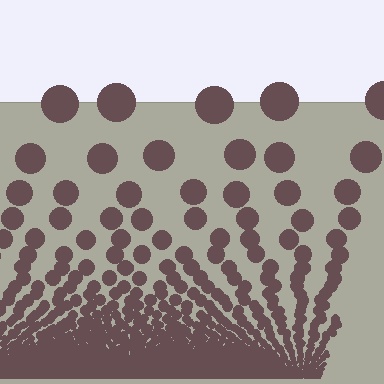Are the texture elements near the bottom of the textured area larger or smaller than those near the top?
Smaller. The gradient is inverted — elements near the bottom are smaller and denser.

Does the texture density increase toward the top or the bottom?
Density increases toward the bottom.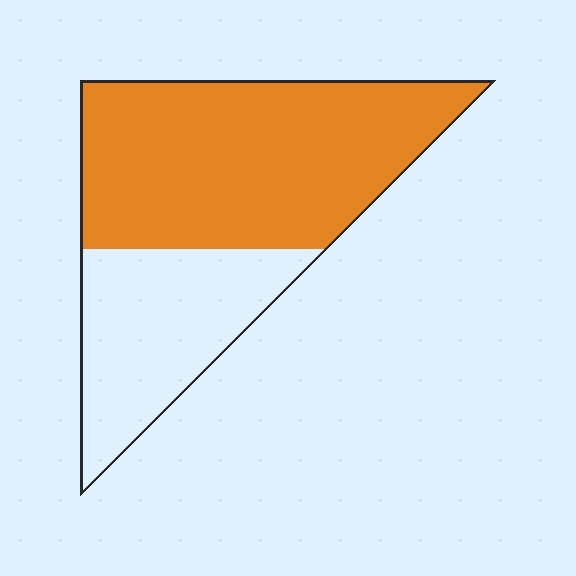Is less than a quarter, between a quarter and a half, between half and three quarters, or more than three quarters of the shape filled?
Between half and three quarters.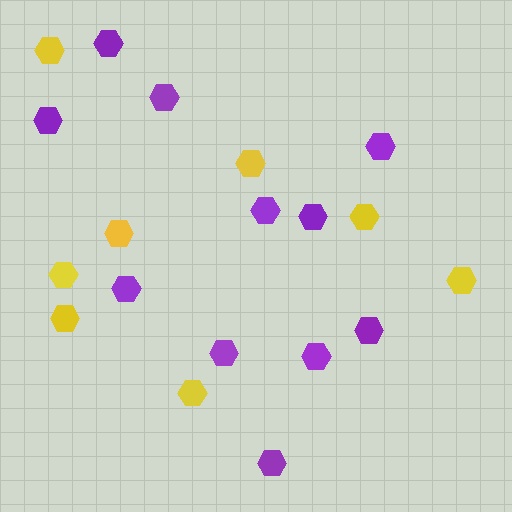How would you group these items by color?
There are 2 groups: one group of yellow hexagons (8) and one group of purple hexagons (11).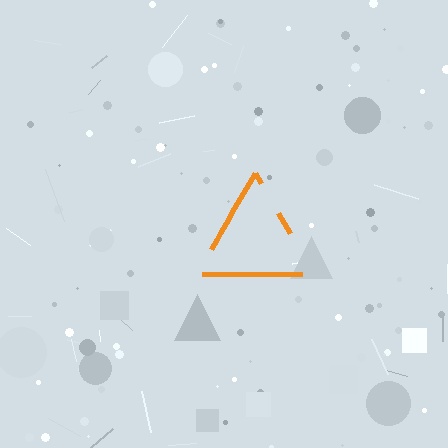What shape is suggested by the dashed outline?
The dashed outline suggests a triangle.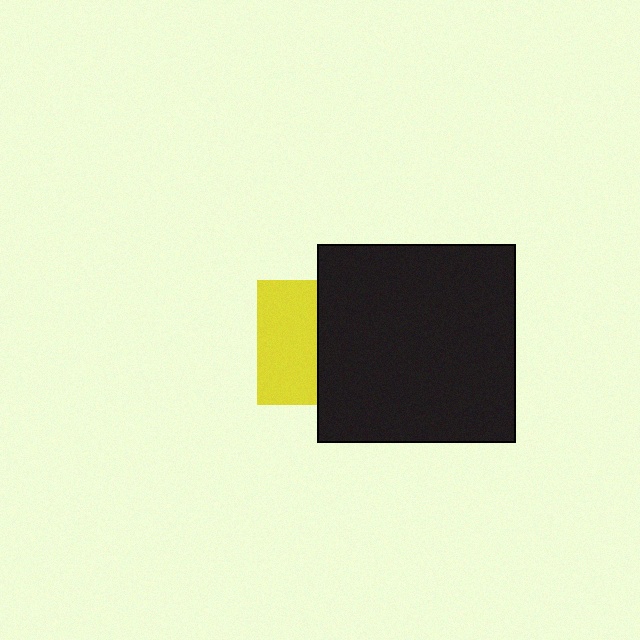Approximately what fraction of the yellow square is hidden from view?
Roughly 52% of the yellow square is hidden behind the black square.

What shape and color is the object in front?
The object in front is a black square.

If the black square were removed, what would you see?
You would see the complete yellow square.